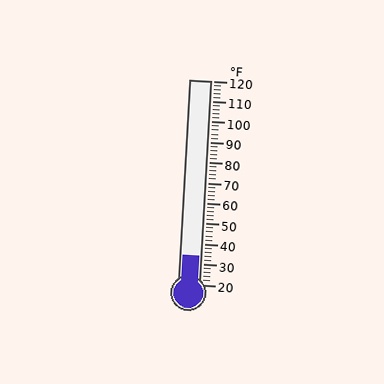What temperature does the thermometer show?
The thermometer shows approximately 34°F.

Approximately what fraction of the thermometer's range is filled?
The thermometer is filled to approximately 15% of its range.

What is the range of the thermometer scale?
The thermometer scale ranges from 20°F to 120°F.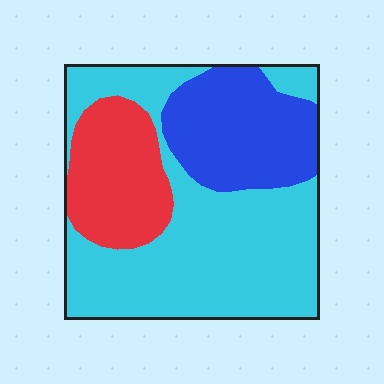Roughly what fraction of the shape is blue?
Blue covers about 25% of the shape.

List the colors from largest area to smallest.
From largest to smallest: cyan, blue, red.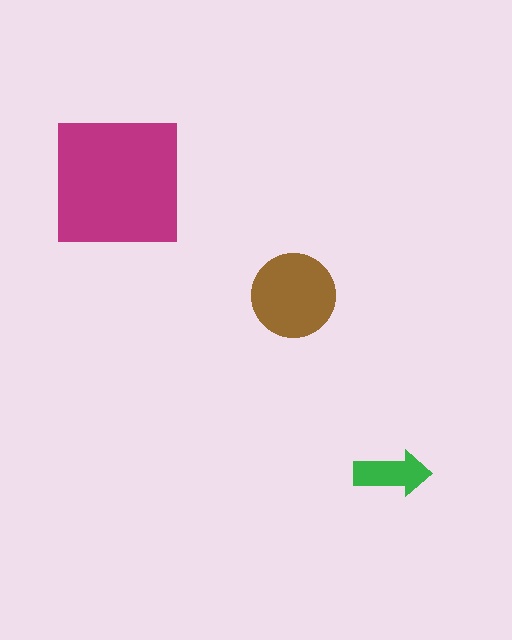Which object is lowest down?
The green arrow is bottommost.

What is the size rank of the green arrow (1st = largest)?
3rd.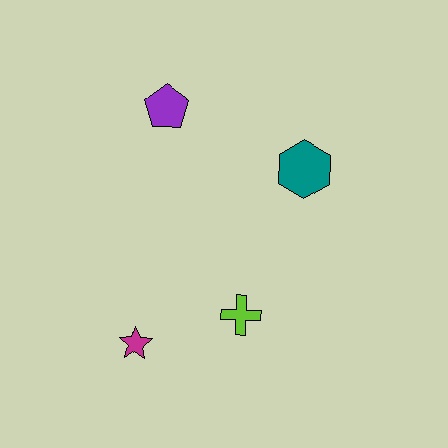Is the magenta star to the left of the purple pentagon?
Yes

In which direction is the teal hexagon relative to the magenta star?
The teal hexagon is above the magenta star.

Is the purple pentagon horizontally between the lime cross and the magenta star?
Yes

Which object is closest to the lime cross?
The magenta star is closest to the lime cross.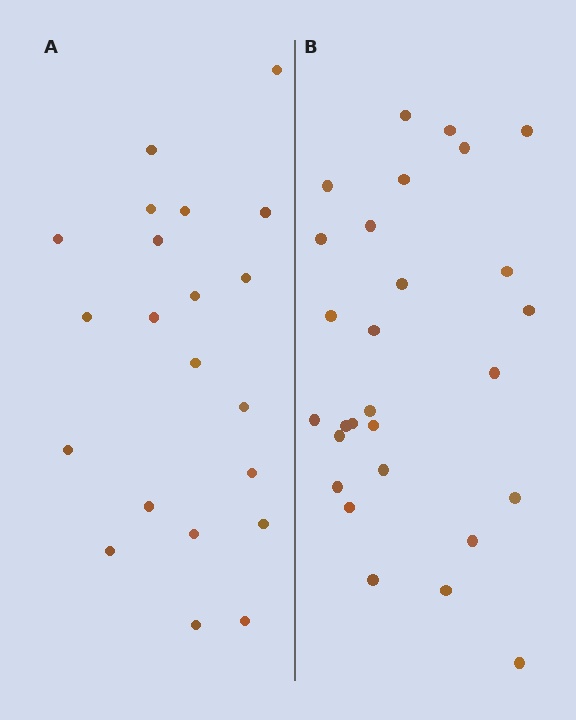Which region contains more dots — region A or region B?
Region B (the right region) has more dots.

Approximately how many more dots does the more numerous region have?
Region B has roughly 8 or so more dots than region A.